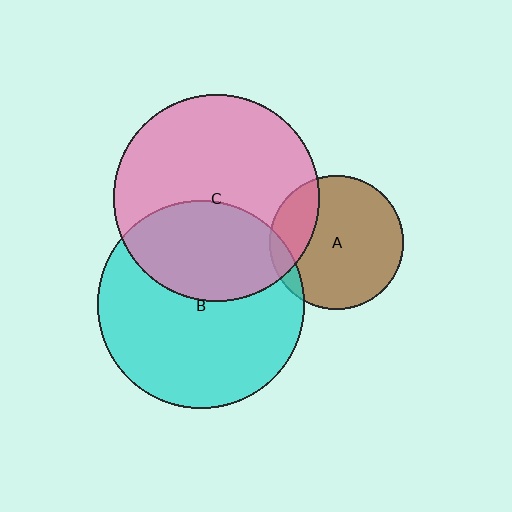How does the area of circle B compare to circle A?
Approximately 2.4 times.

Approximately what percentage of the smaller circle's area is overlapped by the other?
Approximately 35%.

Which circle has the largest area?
Circle B (cyan).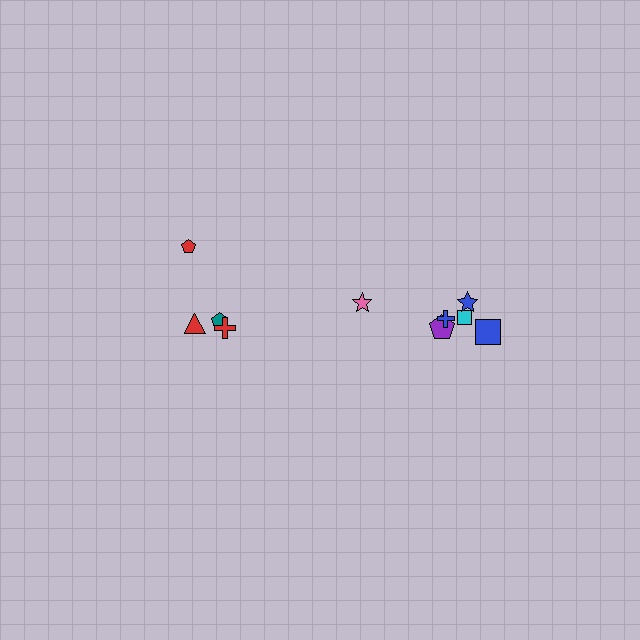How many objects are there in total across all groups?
There are 10 objects.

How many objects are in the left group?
There are 4 objects.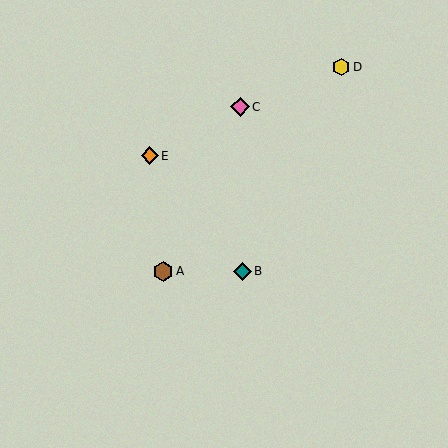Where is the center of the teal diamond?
The center of the teal diamond is at (242, 271).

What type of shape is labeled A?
Shape A is a brown hexagon.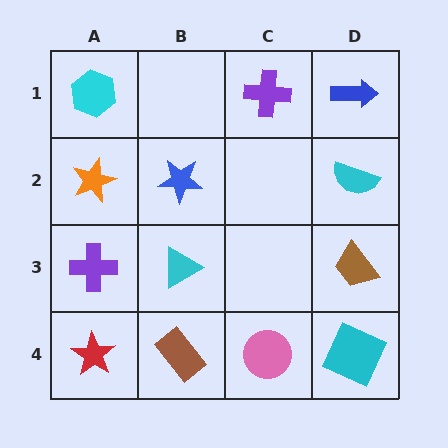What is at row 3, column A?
A purple cross.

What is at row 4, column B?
A brown rectangle.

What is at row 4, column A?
A red star.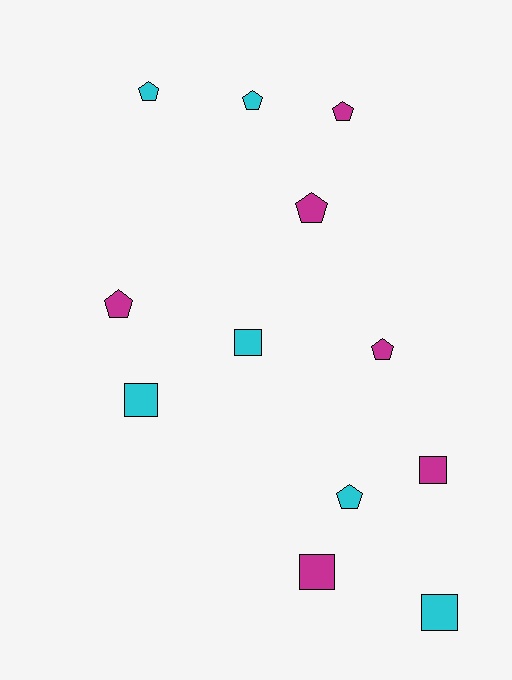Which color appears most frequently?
Cyan, with 6 objects.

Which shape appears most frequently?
Pentagon, with 7 objects.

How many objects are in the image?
There are 12 objects.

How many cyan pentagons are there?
There are 3 cyan pentagons.